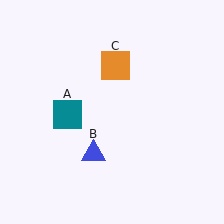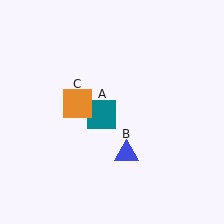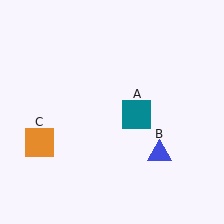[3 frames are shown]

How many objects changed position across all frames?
3 objects changed position: teal square (object A), blue triangle (object B), orange square (object C).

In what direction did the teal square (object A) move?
The teal square (object A) moved right.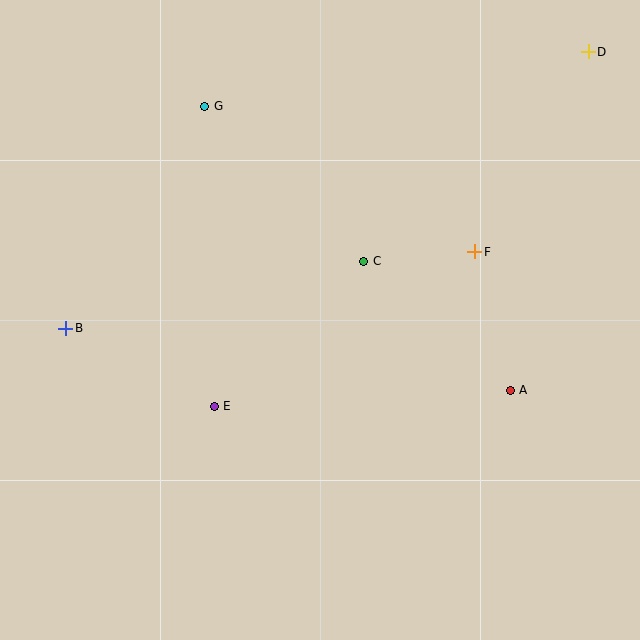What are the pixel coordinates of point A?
Point A is at (510, 390).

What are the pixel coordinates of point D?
Point D is at (588, 52).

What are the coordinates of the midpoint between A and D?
The midpoint between A and D is at (549, 221).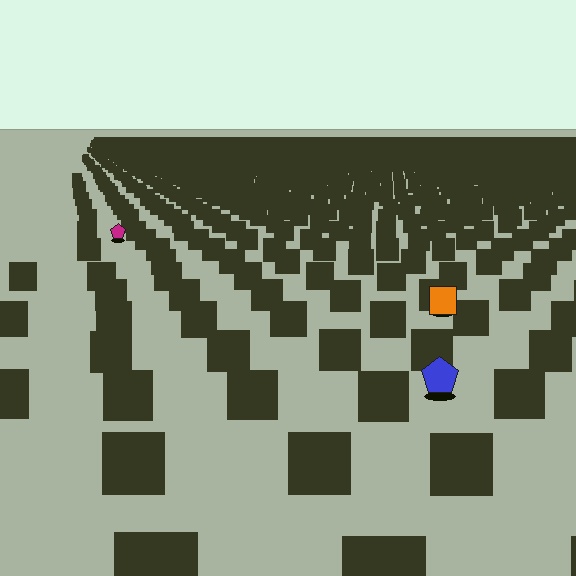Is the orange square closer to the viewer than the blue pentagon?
No. The blue pentagon is closer — you can tell from the texture gradient: the ground texture is coarser near it.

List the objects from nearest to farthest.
From nearest to farthest: the blue pentagon, the orange square, the magenta pentagon.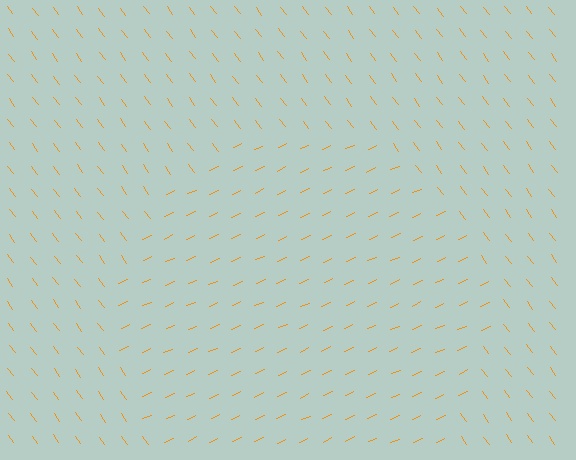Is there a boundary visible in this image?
Yes, there is a texture boundary formed by a change in line orientation.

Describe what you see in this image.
The image is filled with small orange line segments. A circle region in the image has lines oriented differently from the surrounding lines, creating a visible texture boundary.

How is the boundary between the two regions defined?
The boundary is defined purely by a change in line orientation (approximately 78 degrees difference). All lines are the same color and thickness.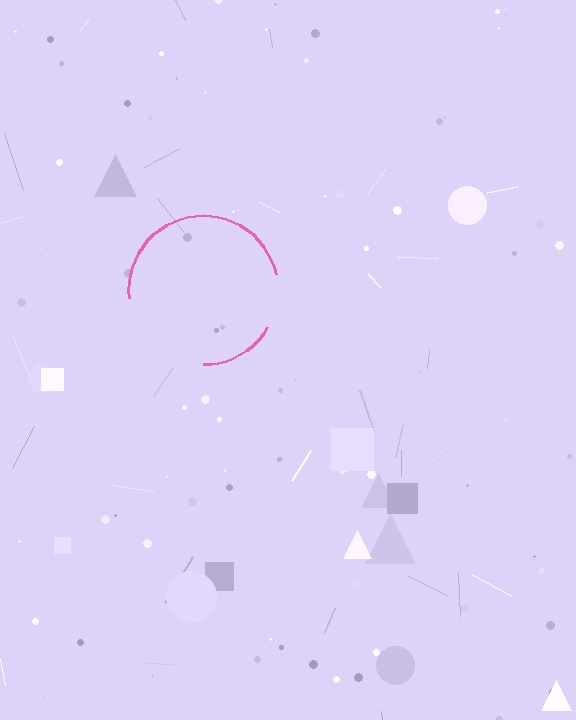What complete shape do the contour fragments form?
The contour fragments form a circle.